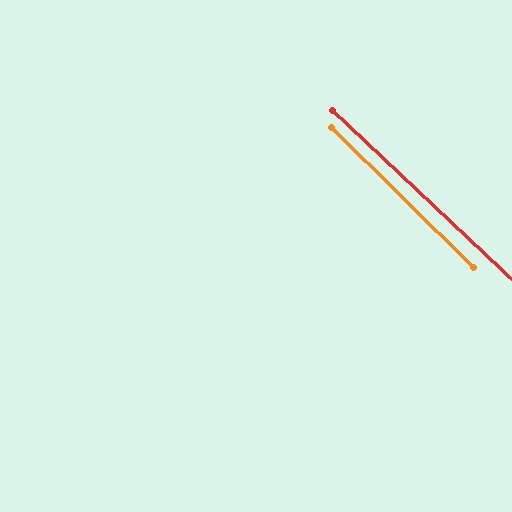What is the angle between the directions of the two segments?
Approximately 1 degree.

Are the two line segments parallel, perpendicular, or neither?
Parallel — their directions differ by only 1.1°.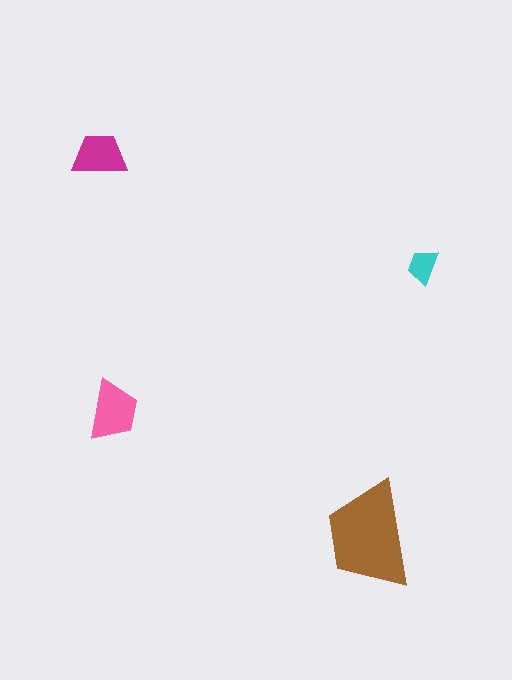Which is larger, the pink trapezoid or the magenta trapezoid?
The pink one.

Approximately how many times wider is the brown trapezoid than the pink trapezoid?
About 2 times wider.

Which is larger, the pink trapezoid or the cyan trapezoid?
The pink one.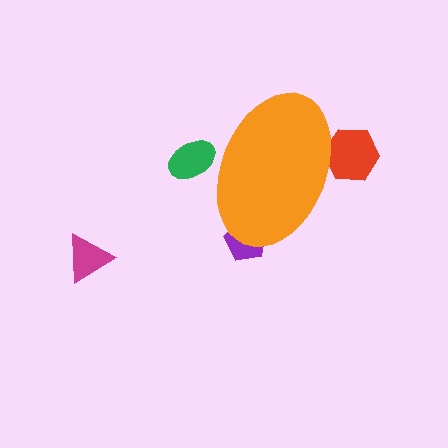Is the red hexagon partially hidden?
Yes, the red hexagon is partially hidden behind the orange ellipse.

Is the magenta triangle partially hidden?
No, the magenta triangle is fully visible.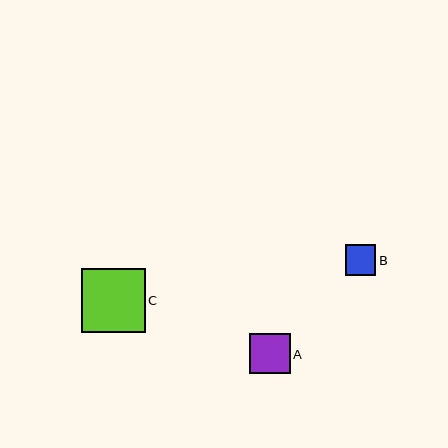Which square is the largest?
Square C is the largest with a size of approximately 64 pixels.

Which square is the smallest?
Square B is the smallest with a size of approximately 30 pixels.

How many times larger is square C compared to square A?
Square C is approximately 1.6 times the size of square A.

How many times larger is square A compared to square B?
Square A is approximately 1.3 times the size of square B.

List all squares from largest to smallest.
From largest to smallest: C, A, B.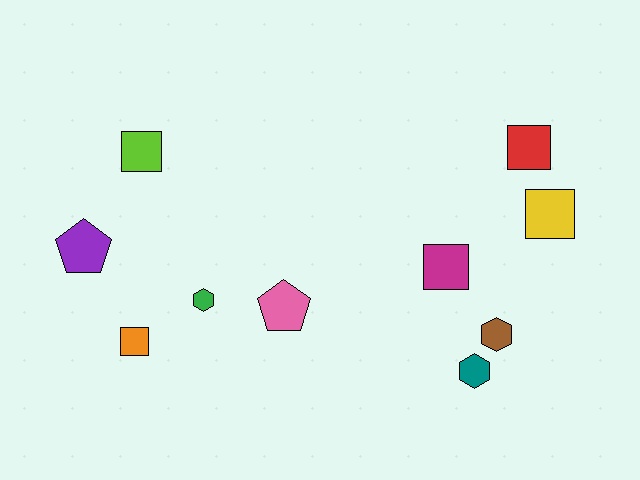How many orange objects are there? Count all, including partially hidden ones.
There is 1 orange object.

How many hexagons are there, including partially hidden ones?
There are 3 hexagons.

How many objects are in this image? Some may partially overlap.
There are 10 objects.